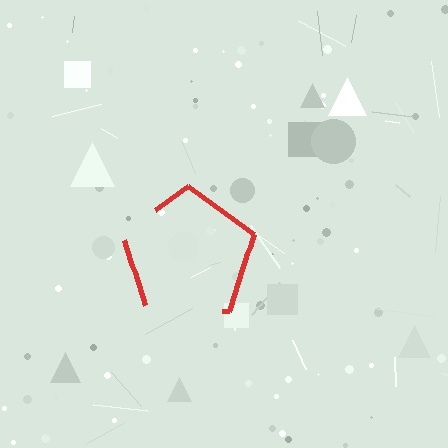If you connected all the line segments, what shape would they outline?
They would outline a pentagon.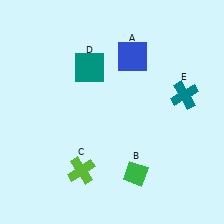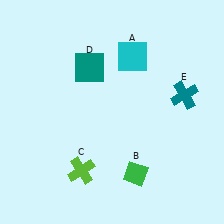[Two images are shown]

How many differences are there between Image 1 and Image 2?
There is 1 difference between the two images.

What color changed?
The square (A) changed from blue in Image 1 to cyan in Image 2.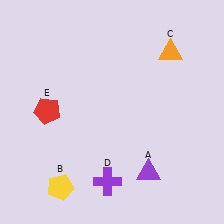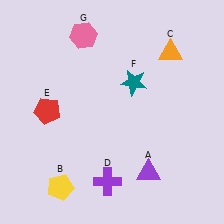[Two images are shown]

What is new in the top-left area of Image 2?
A pink hexagon (G) was added in the top-left area of Image 2.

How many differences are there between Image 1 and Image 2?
There are 2 differences between the two images.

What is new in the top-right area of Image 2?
A teal star (F) was added in the top-right area of Image 2.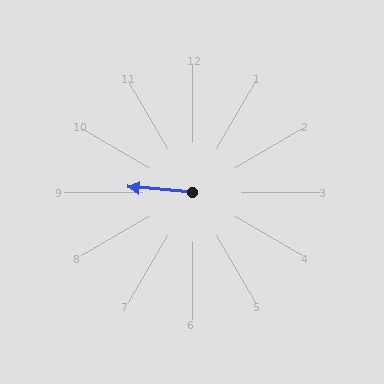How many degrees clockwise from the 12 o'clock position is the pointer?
Approximately 274 degrees.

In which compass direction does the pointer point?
West.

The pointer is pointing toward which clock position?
Roughly 9 o'clock.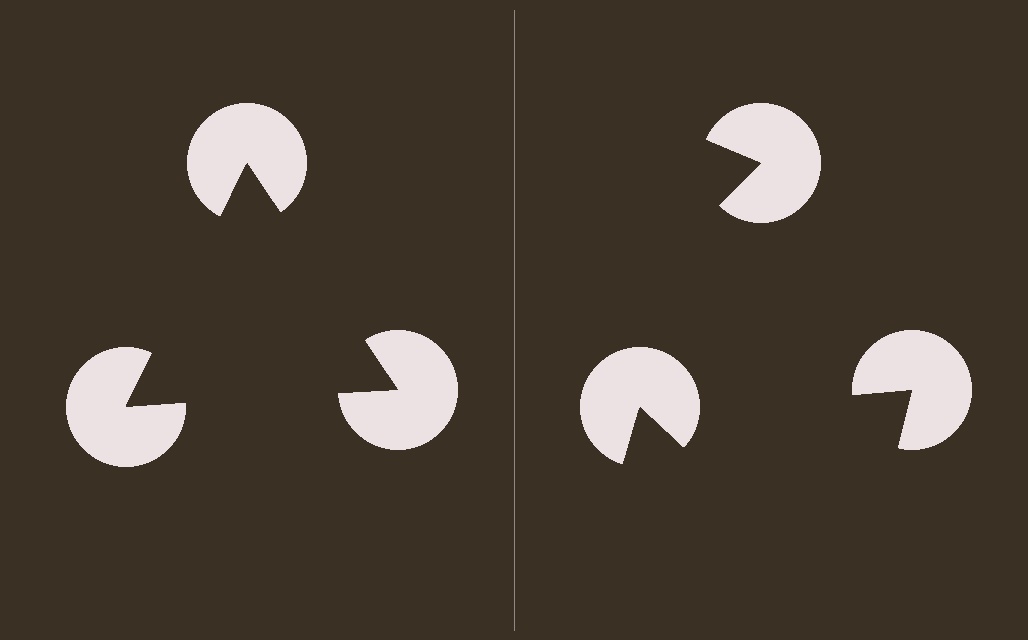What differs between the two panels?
The pac-man discs are positioned identically on both sides; only the wedge orientations differ. On the left they align to a triangle; on the right they are misaligned.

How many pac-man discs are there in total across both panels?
6 — 3 on each side.